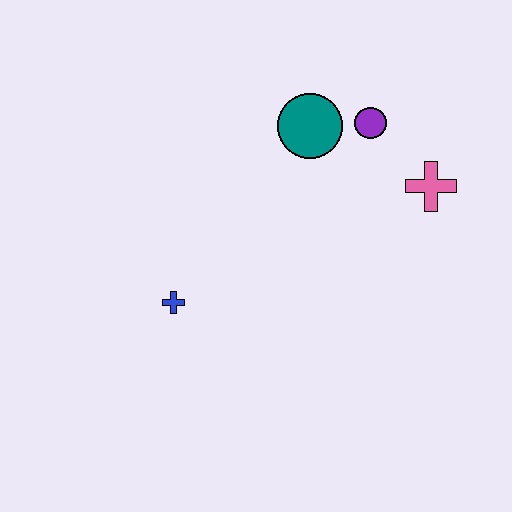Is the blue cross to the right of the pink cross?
No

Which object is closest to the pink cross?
The purple circle is closest to the pink cross.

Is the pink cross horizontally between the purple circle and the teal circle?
No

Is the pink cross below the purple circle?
Yes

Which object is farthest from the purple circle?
The blue cross is farthest from the purple circle.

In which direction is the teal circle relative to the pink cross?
The teal circle is to the left of the pink cross.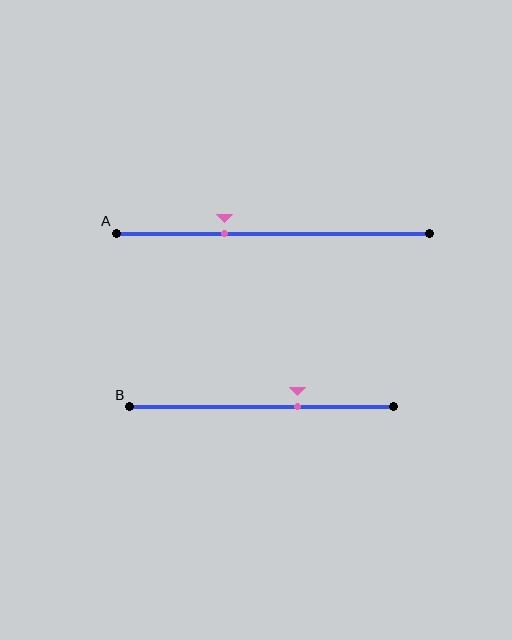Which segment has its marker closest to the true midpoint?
Segment B has its marker closest to the true midpoint.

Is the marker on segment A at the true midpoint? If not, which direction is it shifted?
No, the marker on segment A is shifted to the left by about 15% of the segment length.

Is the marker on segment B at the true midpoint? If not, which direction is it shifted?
No, the marker on segment B is shifted to the right by about 14% of the segment length.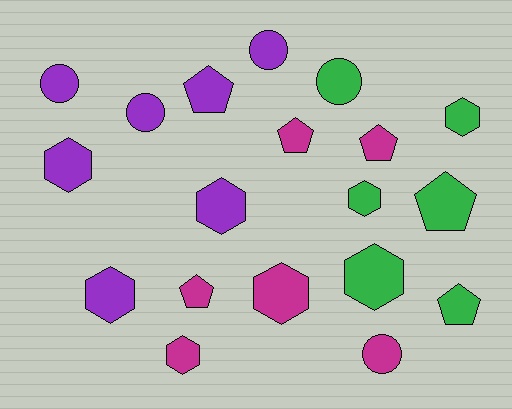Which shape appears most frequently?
Hexagon, with 8 objects.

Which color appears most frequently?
Purple, with 7 objects.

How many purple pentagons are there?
There is 1 purple pentagon.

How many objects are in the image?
There are 19 objects.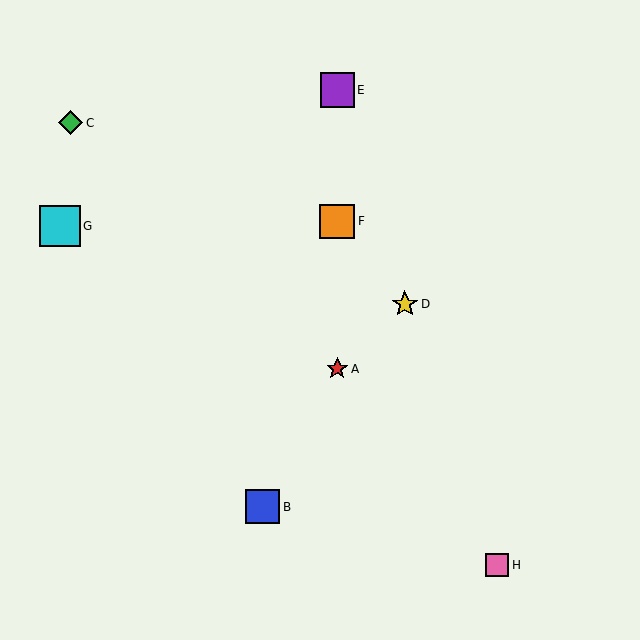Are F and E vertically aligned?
Yes, both are at x≈337.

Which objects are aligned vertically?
Objects A, E, F are aligned vertically.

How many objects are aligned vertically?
3 objects (A, E, F) are aligned vertically.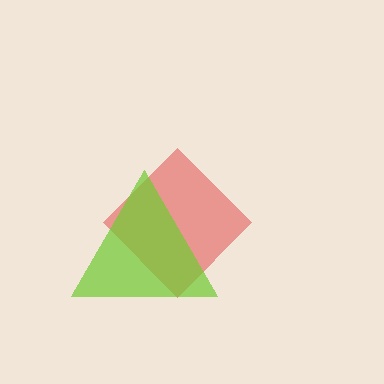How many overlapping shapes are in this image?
There are 2 overlapping shapes in the image.